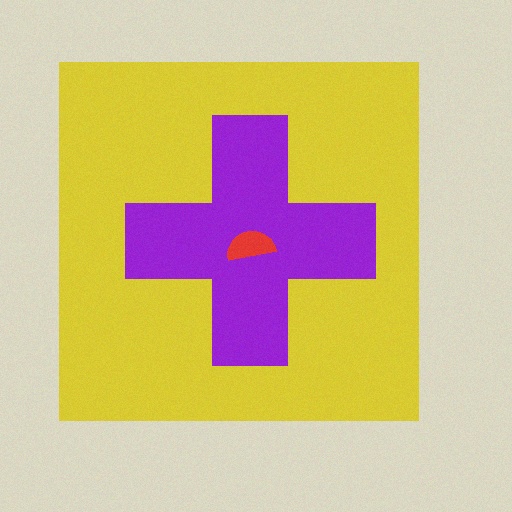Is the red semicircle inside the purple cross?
Yes.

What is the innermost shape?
The red semicircle.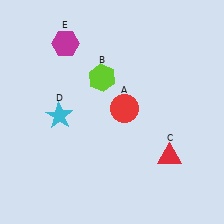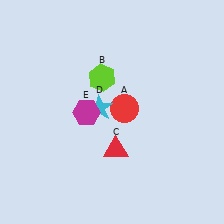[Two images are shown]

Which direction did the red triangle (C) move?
The red triangle (C) moved left.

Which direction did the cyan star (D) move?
The cyan star (D) moved right.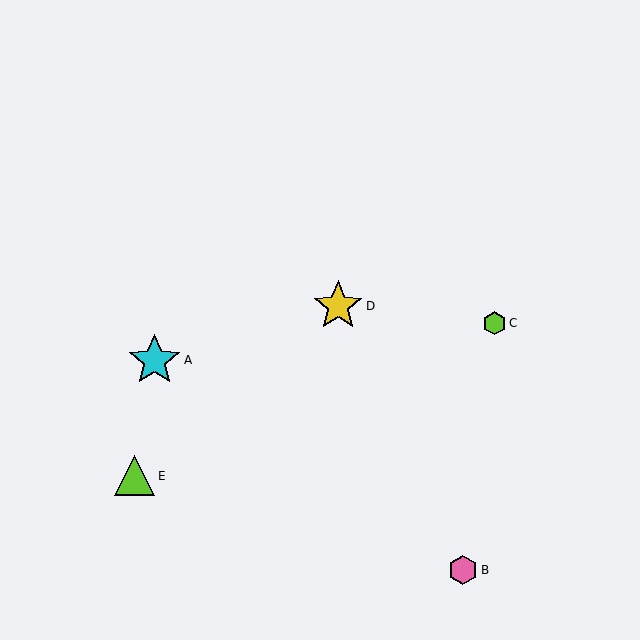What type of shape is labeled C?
Shape C is a lime hexagon.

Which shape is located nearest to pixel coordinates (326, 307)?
The yellow star (labeled D) at (338, 306) is nearest to that location.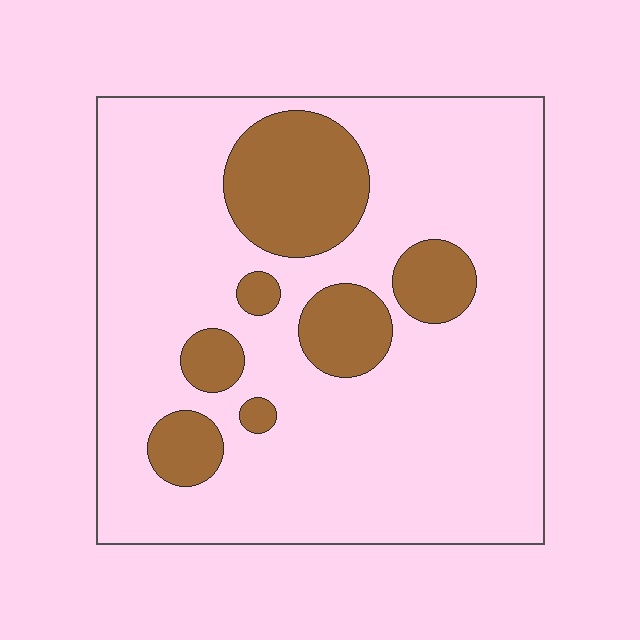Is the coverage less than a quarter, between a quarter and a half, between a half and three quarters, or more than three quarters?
Less than a quarter.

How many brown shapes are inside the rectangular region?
7.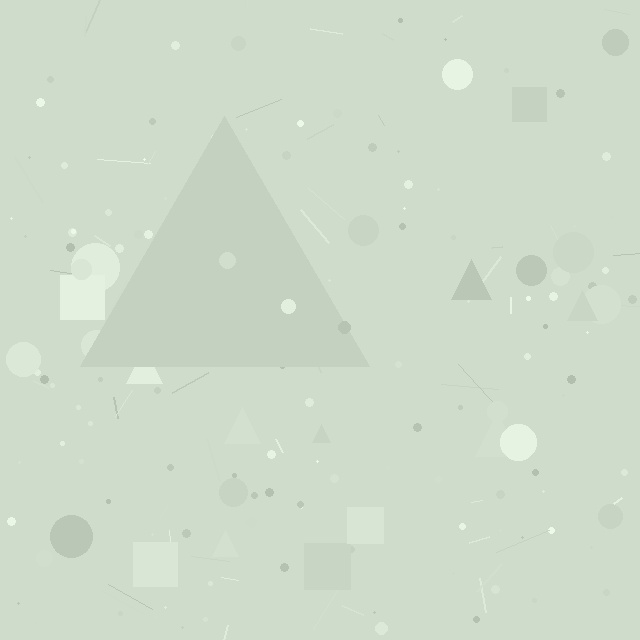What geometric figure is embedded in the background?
A triangle is embedded in the background.